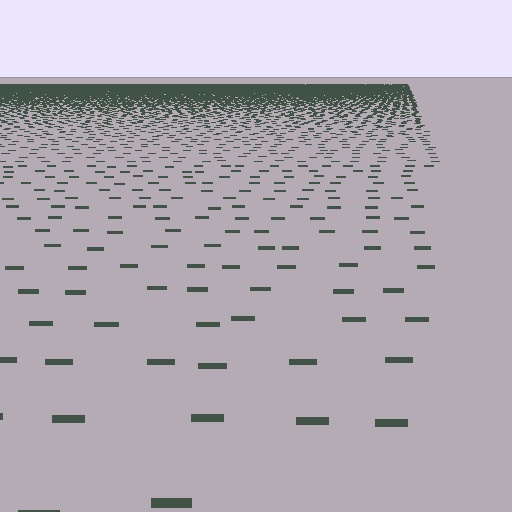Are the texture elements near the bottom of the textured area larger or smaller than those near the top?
Larger. Near the bottom, elements are closer to the viewer and appear at a bigger on-screen size.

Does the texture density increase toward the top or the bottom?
Density increases toward the top.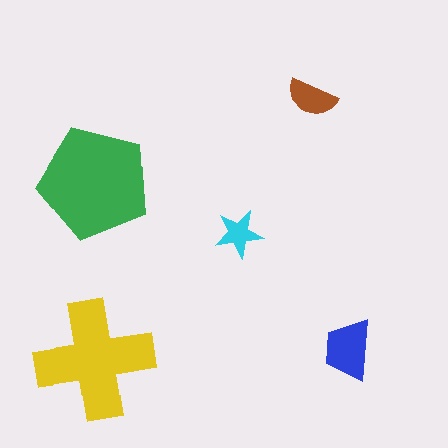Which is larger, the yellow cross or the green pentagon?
The green pentagon.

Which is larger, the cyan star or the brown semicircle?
The brown semicircle.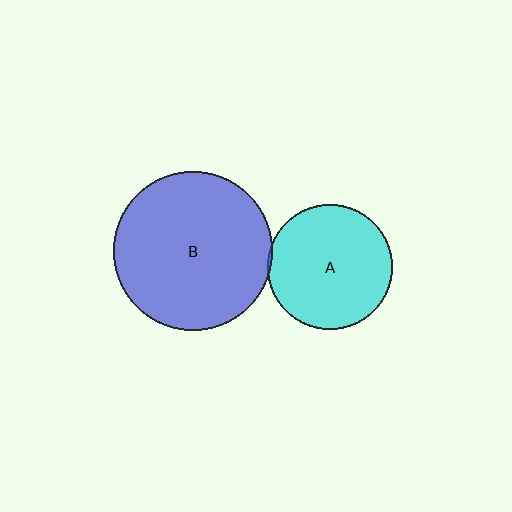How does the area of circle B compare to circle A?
Approximately 1.6 times.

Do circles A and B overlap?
Yes.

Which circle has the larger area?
Circle B (blue).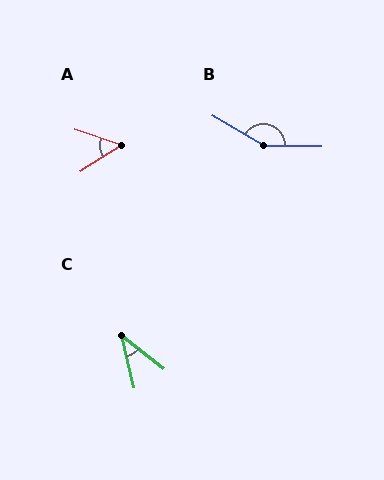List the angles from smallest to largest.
C (39°), A (51°), B (150°).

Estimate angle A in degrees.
Approximately 51 degrees.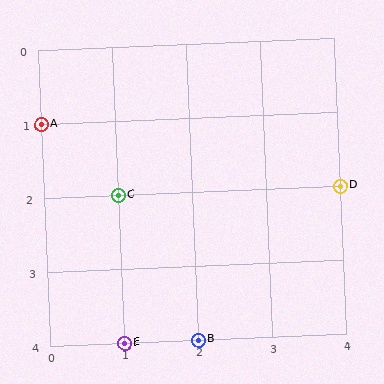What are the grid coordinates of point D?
Point D is at grid coordinates (4, 2).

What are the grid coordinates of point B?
Point B is at grid coordinates (2, 4).